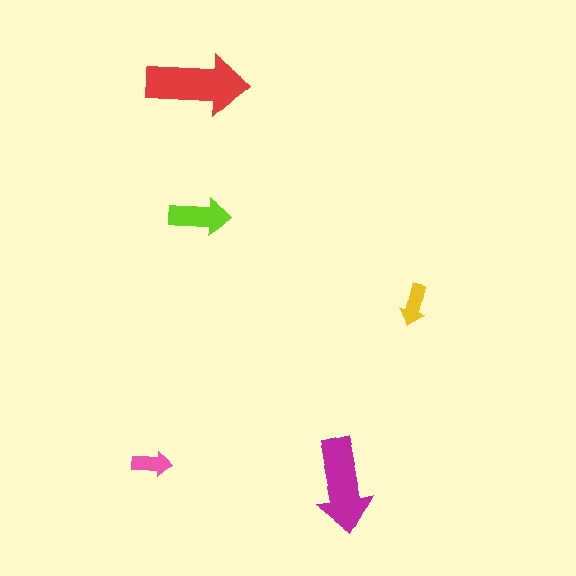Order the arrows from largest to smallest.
the red one, the magenta one, the lime one, the yellow one, the pink one.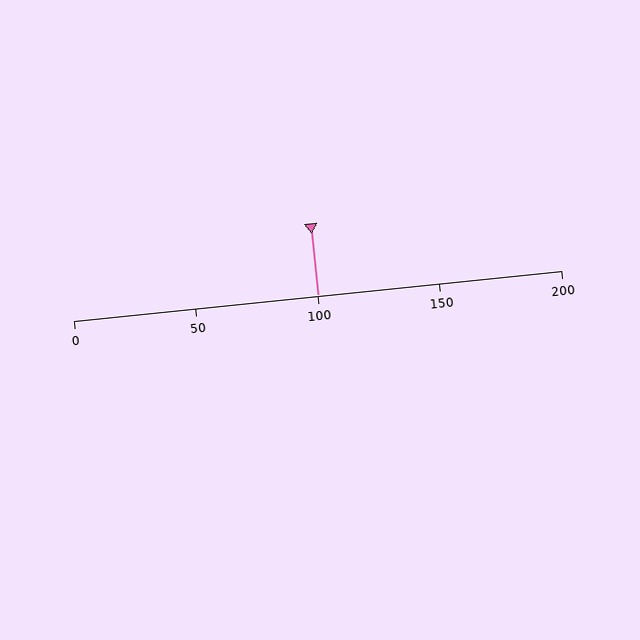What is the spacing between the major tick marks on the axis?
The major ticks are spaced 50 apart.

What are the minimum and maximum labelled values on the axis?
The axis runs from 0 to 200.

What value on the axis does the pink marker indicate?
The marker indicates approximately 100.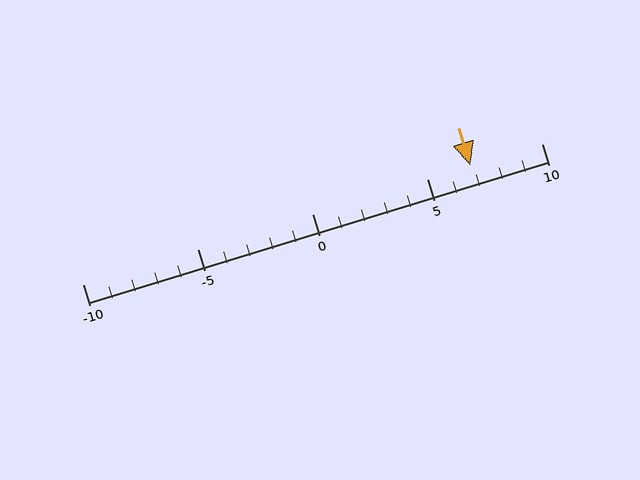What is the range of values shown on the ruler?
The ruler shows values from -10 to 10.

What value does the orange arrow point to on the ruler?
The orange arrow points to approximately 7.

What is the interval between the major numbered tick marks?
The major tick marks are spaced 5 units apart.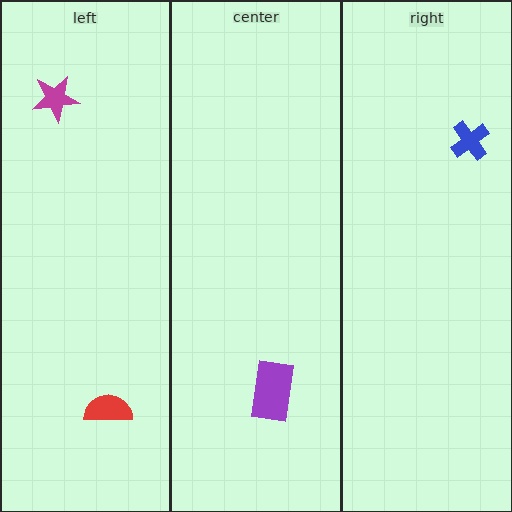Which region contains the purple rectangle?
The center region.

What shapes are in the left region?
The magenta star, the red semicircle.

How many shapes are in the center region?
1.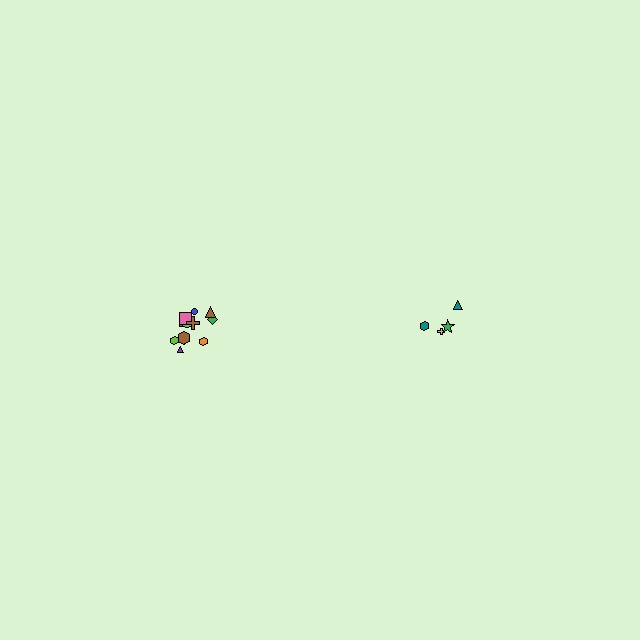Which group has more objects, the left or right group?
The left group.